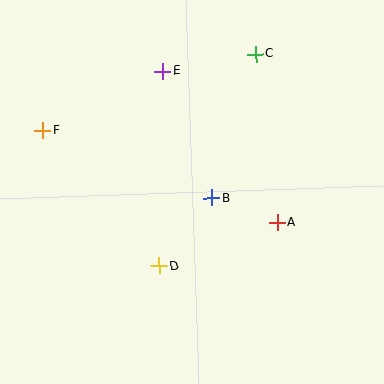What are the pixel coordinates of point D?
Point D is at (159, 266).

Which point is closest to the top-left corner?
Point F is closest to the top-left corner.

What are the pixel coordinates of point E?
Point E is at (163, 71).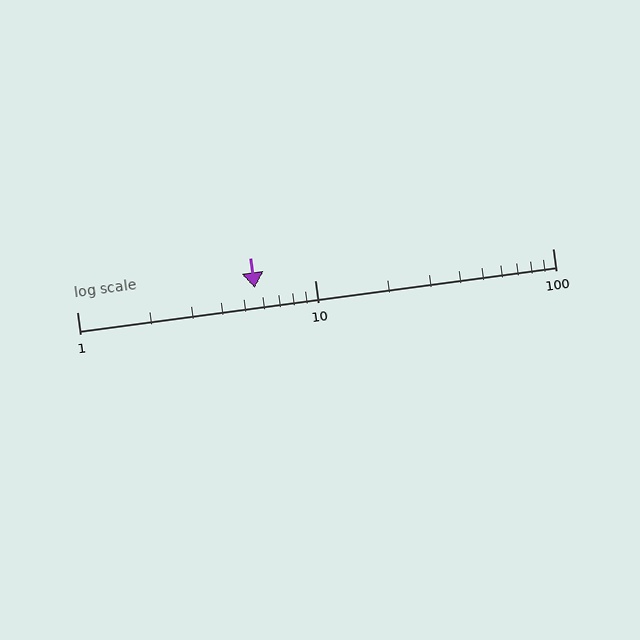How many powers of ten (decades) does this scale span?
The scale spans 2 decades, from 1 to 100.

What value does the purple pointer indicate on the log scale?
The pointer indicates approximately 5.6.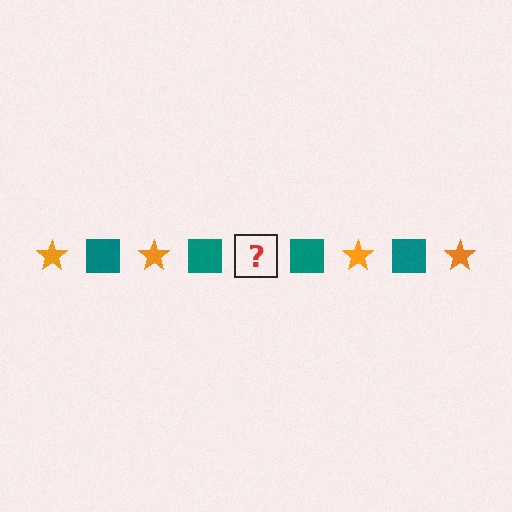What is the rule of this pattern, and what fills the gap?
The rule is that the pattern alternates between orange star and teal square. The gap should be filled with an orange star.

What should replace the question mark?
The question mark should be replaced with an orange star.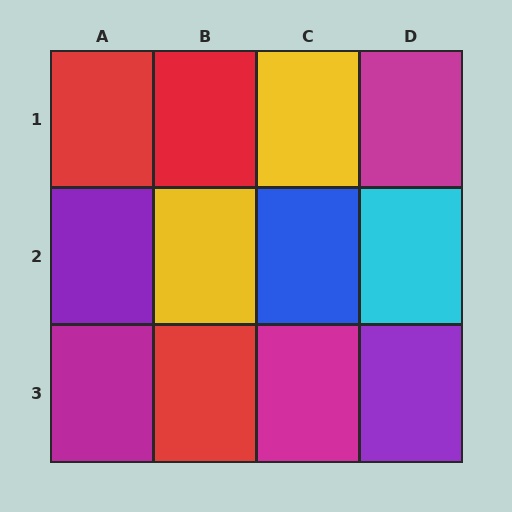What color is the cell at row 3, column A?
Magenta.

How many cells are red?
3 cells are red.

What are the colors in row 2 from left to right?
Purple, yellow, blue, cyan.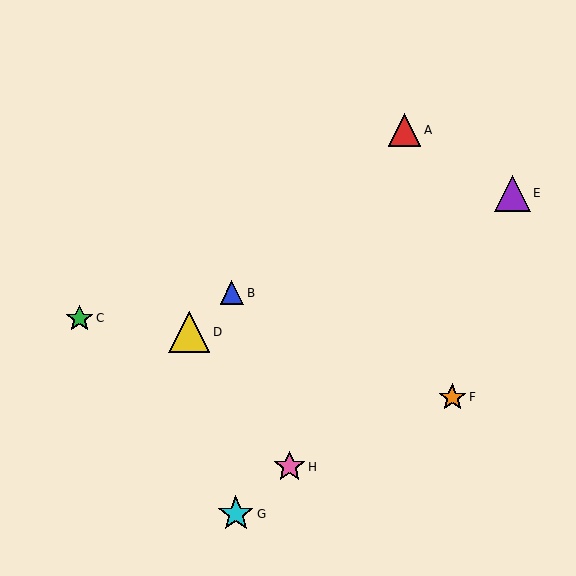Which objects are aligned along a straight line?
Objects A, B, D are aligned along a straight line.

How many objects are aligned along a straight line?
3 objects (A, B, D) are aligned along a straight line.